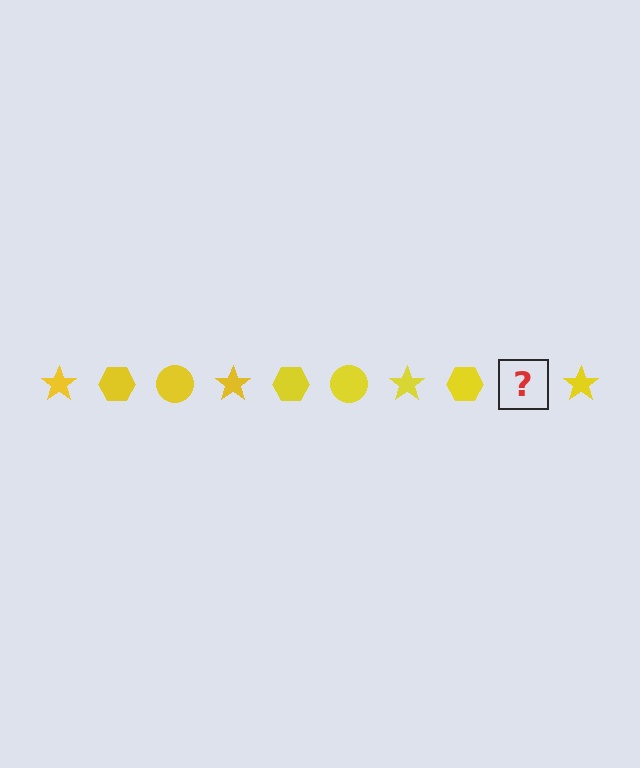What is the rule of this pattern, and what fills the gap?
The rule is that the pattern cycles through star, hexagon, circle shapes in yellow. The gap should be filled with a yellow circle.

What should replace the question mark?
The question mark should be replaced with a yellow circle.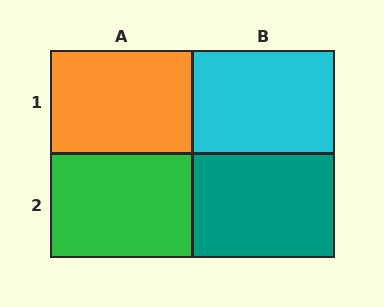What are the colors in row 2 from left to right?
Green, teal.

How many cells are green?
1 cell is green.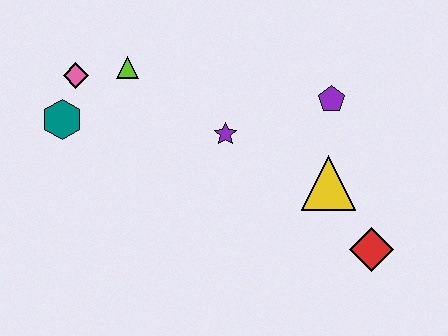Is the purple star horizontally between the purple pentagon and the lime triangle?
Yes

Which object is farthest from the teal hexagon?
The red diamond is farthest from the teal hexagon.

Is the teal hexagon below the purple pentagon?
Yes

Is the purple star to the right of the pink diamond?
Yes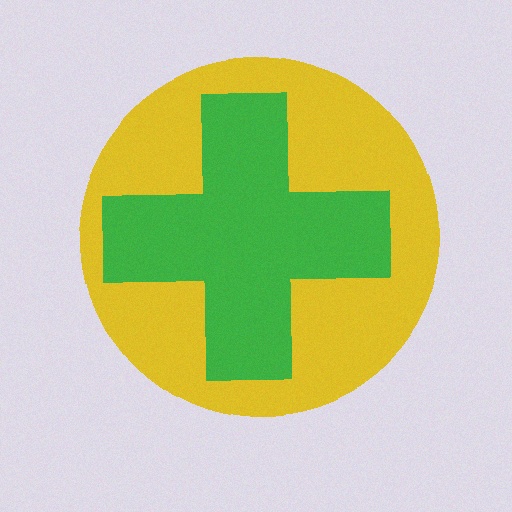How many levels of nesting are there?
2.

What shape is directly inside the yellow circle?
The green cross.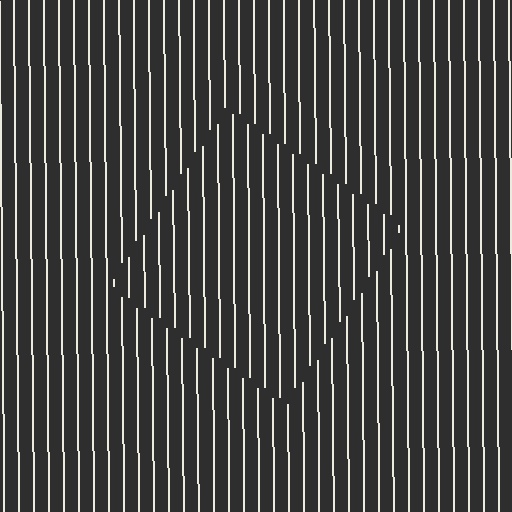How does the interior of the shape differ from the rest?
The interior of the shape contains the same grating, shifted by half a period — the contour is defined by the phase discontinuity where line-ends from the inner and outer gratings abut.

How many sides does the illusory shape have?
4 sides — the line-ends trace a square.